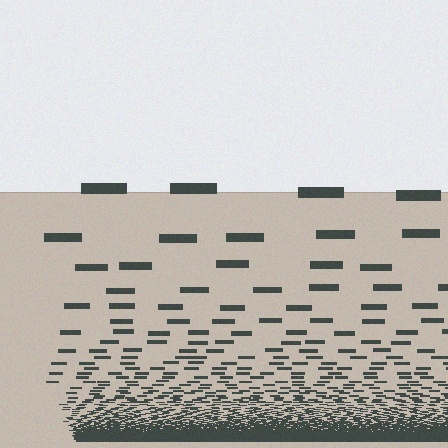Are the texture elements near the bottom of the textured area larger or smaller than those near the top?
Smaller. The gradient is inverted — elements near the bottom are smaller and denser.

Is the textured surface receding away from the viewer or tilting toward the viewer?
The surface appears to tilt toward the viewer. Texture elements get larger and sparser toward the top.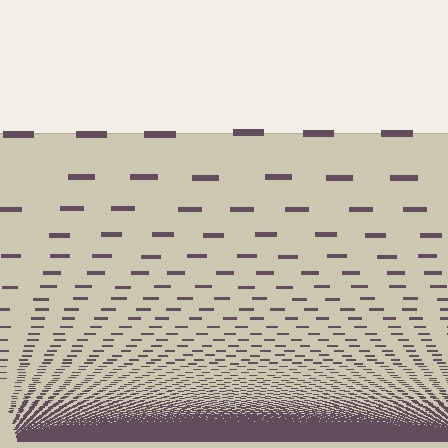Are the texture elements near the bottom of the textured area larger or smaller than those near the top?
Smaller. The gradient is inverted — elements near the bottom are smaller and denser.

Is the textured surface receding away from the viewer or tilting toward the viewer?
The surface appears to tilt toward the viewer. Texture elements get larger and sparser toward the top.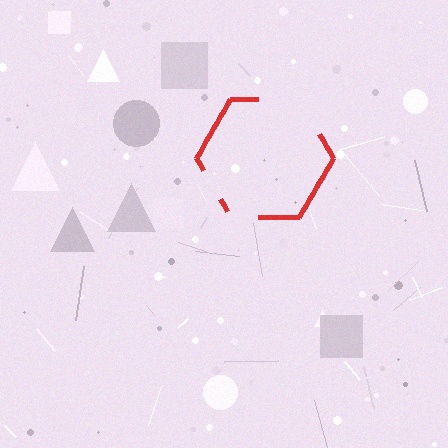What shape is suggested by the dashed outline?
The dashed outline suggests a hexagon.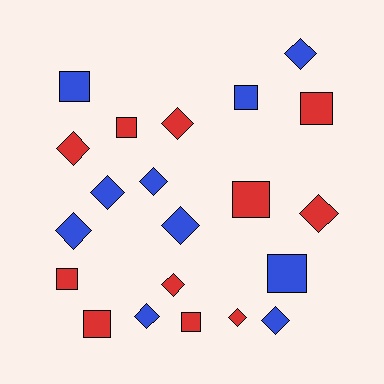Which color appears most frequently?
Red, with 11 objects.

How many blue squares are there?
There are 3 blue squares.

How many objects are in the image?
There are 21 objects.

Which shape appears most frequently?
Diamond, with 12 objects.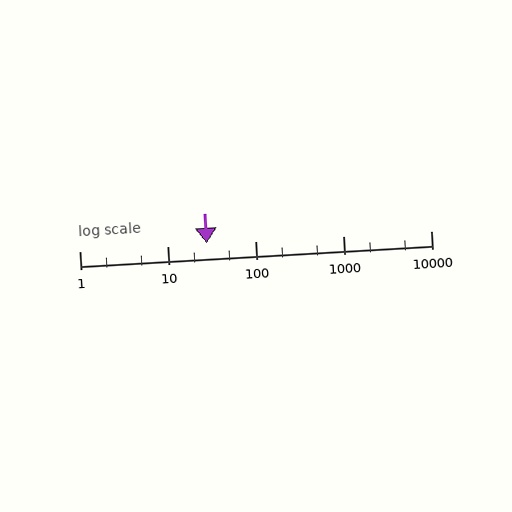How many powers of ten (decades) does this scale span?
The scale spans 4 decades, from 1 to 10000.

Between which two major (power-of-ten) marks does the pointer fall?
The pointer is between 10 and 100.